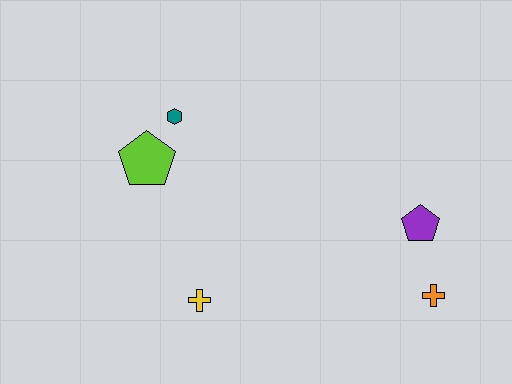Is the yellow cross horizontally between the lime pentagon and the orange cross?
Yes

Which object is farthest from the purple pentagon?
The lime pentagon is farthest from the purple pentagon.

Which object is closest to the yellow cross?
The lime pentagon is closest to the yellow cross.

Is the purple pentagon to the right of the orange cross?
No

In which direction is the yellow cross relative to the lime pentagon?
The yellow cross is below the lime pentagon.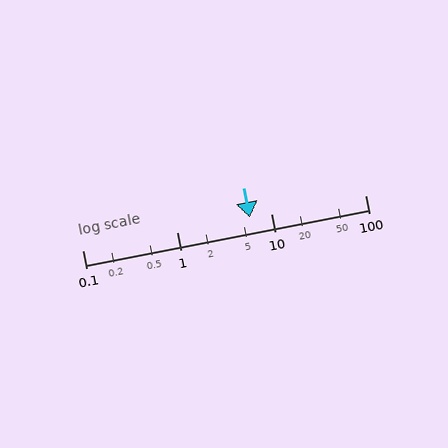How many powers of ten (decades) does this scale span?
The scale spans 3 decades, from 0.1 to 100.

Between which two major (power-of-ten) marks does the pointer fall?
The pointer is between 1 and 10.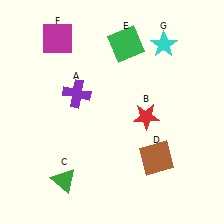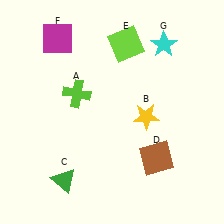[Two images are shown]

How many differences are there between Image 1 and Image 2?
There are 3 differences between the two images.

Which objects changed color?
A changed from purple to lime. B changed from red to yellow. E changed from green to lime.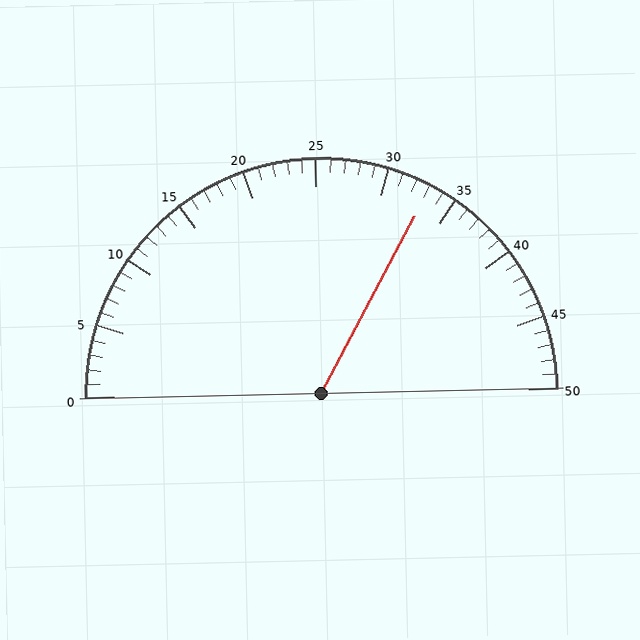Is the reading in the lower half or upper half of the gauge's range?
The reading is in the upper half of the range (0 to 50).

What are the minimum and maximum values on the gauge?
The gauge ranges from 0 to 50.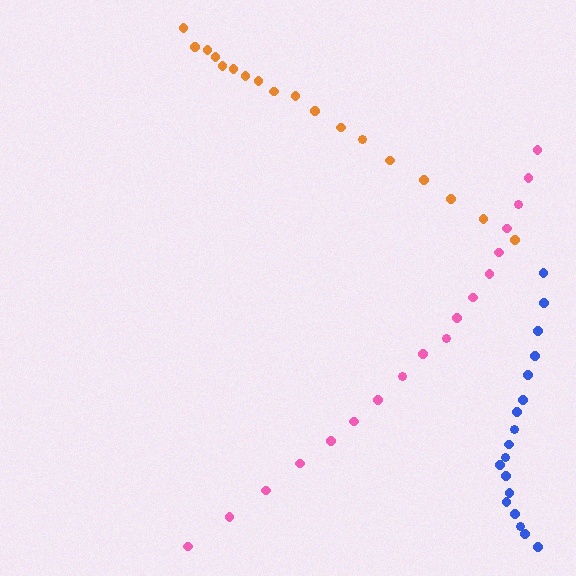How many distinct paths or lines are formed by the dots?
There are 3 distinct paths.